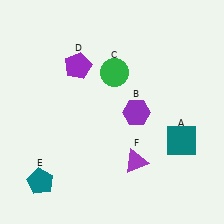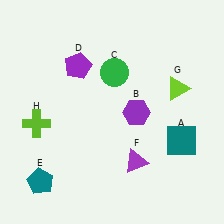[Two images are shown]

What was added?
A lime triangle (G), a lime cross (H) were added in Image 2.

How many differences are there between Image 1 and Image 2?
There are 2 differences between the two images.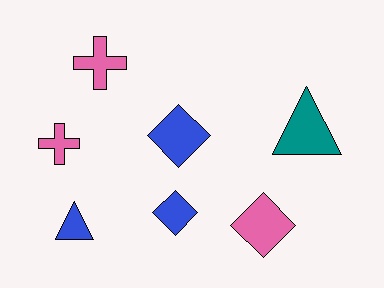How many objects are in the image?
There are 7 objects.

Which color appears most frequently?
Pink, with 3 objects.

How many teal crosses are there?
There are no teal crosses.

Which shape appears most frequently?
Diamond, with 3 objects.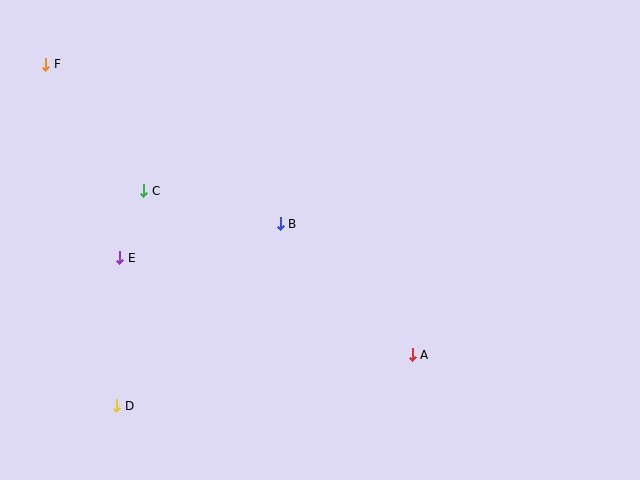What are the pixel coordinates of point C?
Point C is at (144, 191).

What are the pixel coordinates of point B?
Point B is at (280, 224).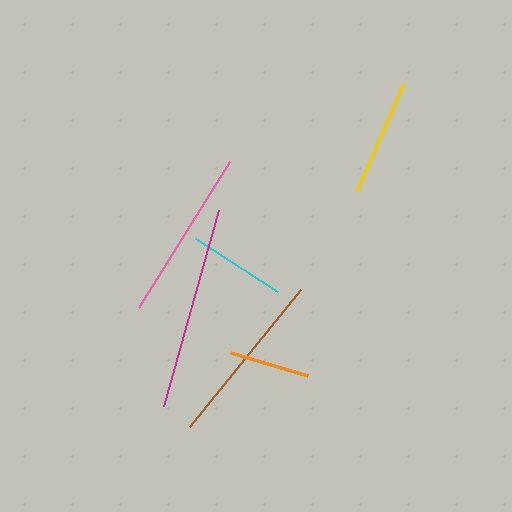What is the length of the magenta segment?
The magenta segment is approximately 203 pixels long.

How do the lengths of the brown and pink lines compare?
The brown and pink lines are approximately the same length.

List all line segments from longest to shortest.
From longest to shortest: magenta, brown, pink, yellow, cyan, orange.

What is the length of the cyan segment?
The cyan segment is approximately 98 pixels long.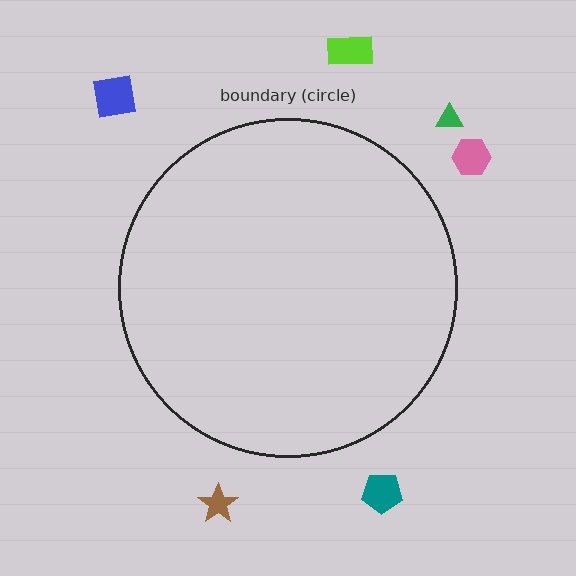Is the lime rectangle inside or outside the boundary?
Outside.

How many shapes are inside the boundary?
0 inside, 6 outside.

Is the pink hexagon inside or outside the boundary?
Outside.